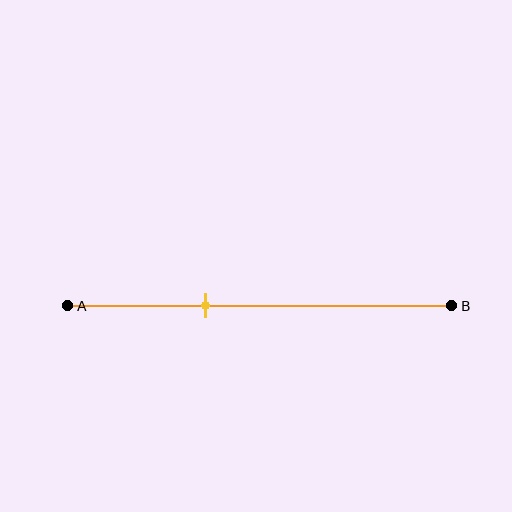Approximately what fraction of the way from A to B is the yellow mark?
The yellow mark is approximately 35% of the way from A to B.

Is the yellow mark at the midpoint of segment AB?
No, the mark is at about 35% from A, not at the 50% midpoint.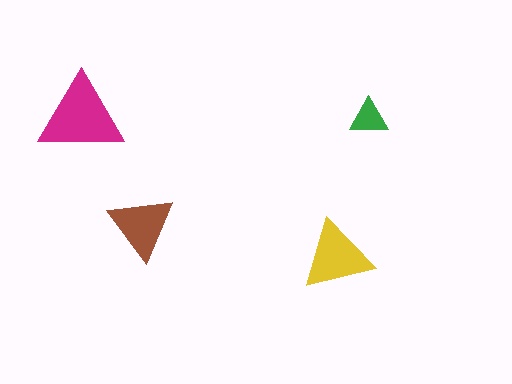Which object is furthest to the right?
The green triangle is rightmost.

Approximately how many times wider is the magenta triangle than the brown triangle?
About 1.5 times wider.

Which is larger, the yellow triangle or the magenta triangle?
The magenta one.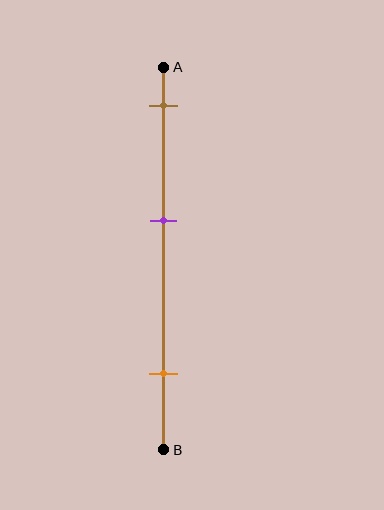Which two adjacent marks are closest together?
The brown and purple marks are the closest adjacent pair.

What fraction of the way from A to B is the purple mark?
The purple mark is approximately 40% (0.4) of the way from A to B.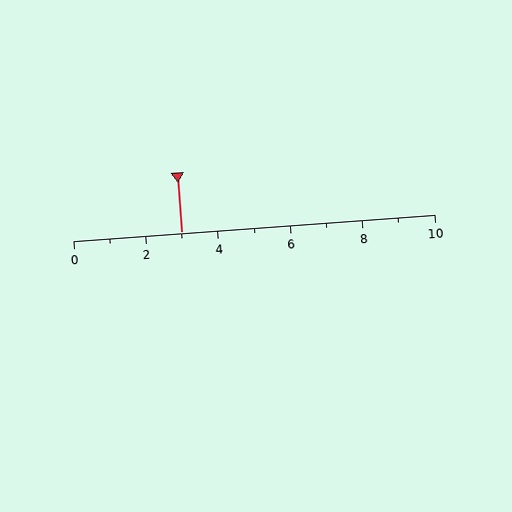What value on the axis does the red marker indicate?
The marker indicates approximately 3.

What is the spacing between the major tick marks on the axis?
The major ticks are spaced 2 apart.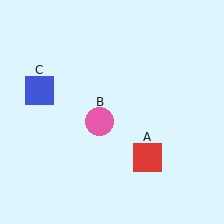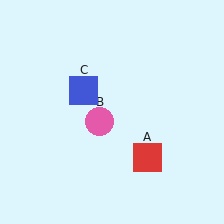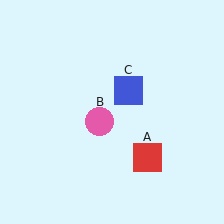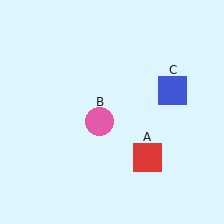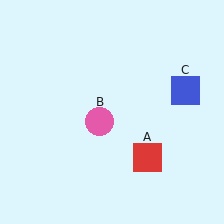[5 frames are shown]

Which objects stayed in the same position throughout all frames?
Red square (object A) and pink circle (object B) remained stationary.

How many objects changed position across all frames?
1 object changed position: blue square (object C).